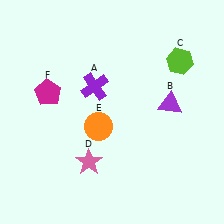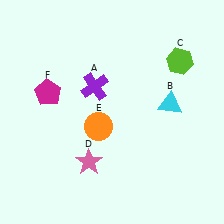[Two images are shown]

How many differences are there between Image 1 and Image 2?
There is 1 difference between the two images.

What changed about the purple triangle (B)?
In Image 1, B is purple. In Image 2, it changed to cyan.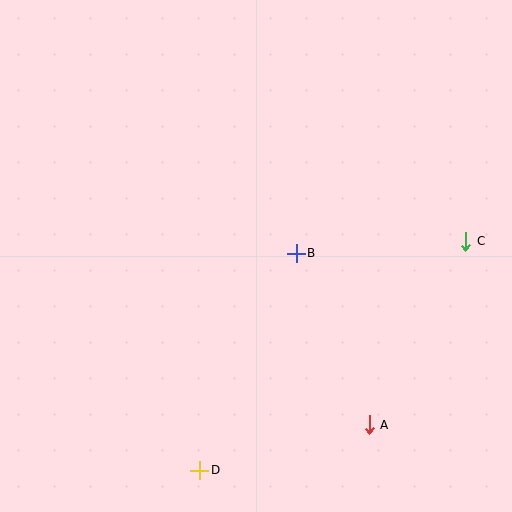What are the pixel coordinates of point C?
Point C is at (466, 241).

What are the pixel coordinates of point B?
Point B is at (296, 253).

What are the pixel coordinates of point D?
Point D is at (200, 470).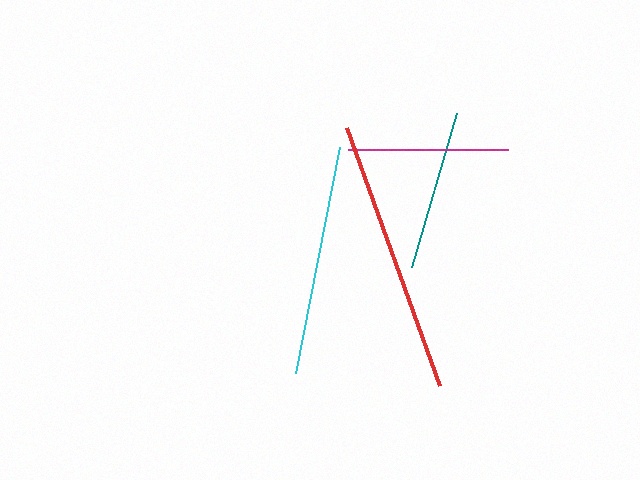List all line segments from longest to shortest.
From longest to shortest: red, cyan, teal, magenta.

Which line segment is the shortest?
The magenta line is the shortest at approximately 160 pixels.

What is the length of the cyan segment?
The cyan segment is approximately 229 pixels long.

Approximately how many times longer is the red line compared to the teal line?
The red line is approximately 1.7 times the length of the teal line.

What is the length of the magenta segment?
The magenta segment is approximately 160 pixels long.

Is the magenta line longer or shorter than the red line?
The red line is longer than the magenta line.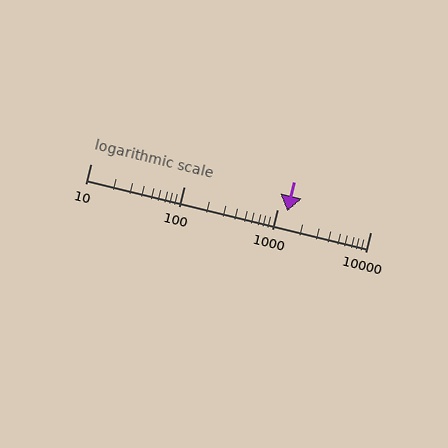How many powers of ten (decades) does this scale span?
The scale spans 3 decades, from 10 to 10000.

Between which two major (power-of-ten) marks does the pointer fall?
The pointer is between 1000 and 10000.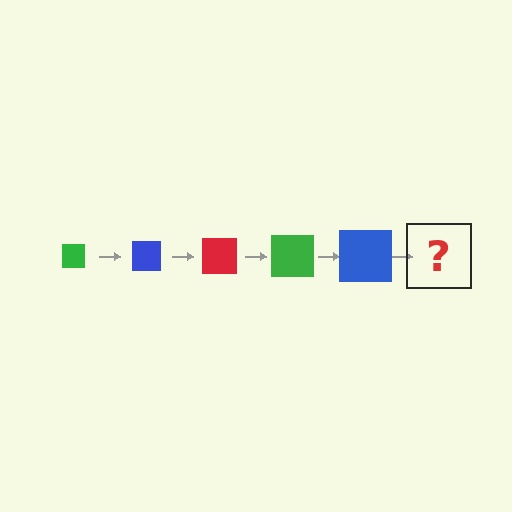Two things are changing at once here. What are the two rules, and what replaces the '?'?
The two rules are that the square grows larger each step and the color cycles through green, blue, and red. The '?' should be a red square, larger than the previous one.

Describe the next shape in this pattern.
It should be a red square, larger than the previous one.